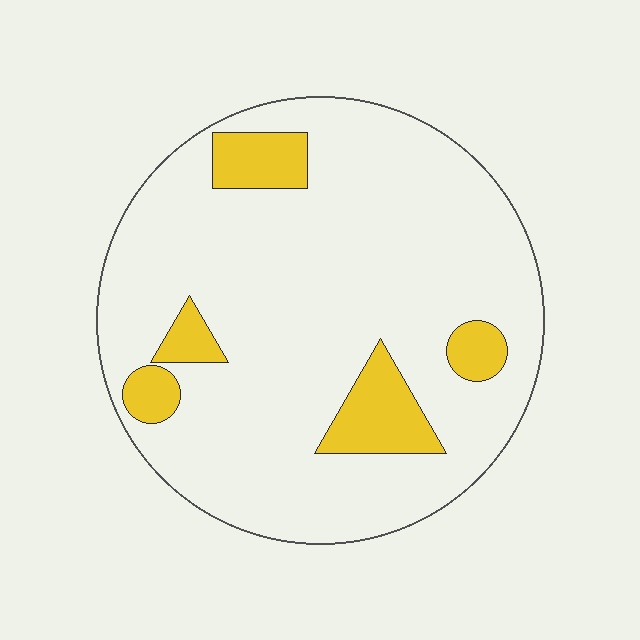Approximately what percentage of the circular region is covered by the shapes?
Approximately 15%.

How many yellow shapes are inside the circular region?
5.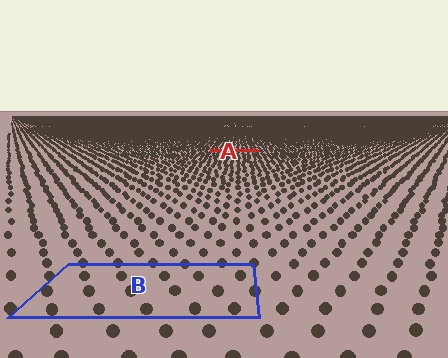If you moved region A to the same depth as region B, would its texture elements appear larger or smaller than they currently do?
They would appear larger. At a closer depth, the same texture elements are projected at a bigger on-screen size.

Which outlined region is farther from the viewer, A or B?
Region A is farther from the viewer — the texture elements inside it appear smaller and more densely packed.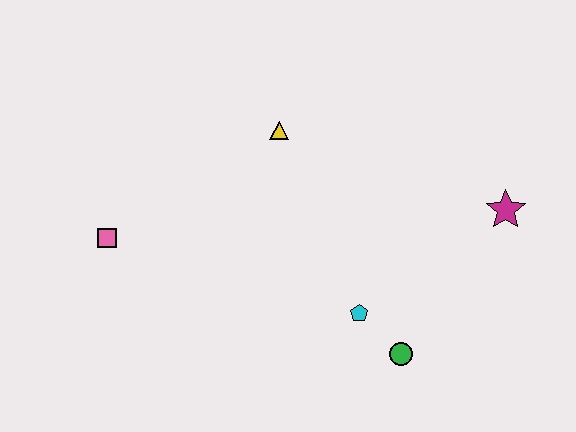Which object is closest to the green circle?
The cyan pentagon is closest to the green circle.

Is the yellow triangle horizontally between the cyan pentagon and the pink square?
Yes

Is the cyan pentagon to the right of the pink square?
Yes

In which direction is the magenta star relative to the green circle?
The magenta star is above the green circle.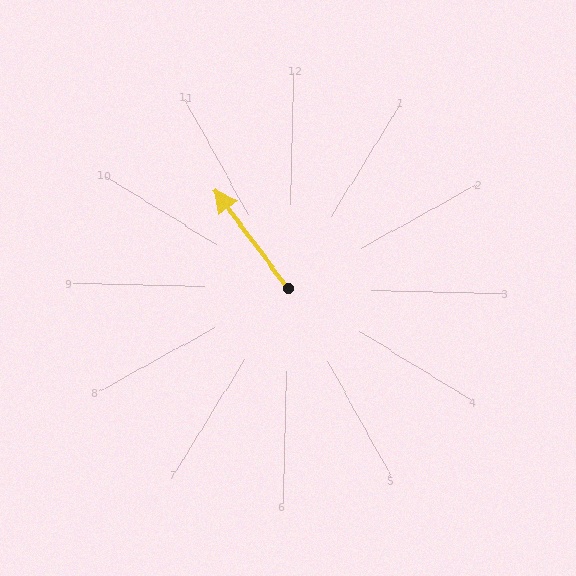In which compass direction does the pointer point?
Northwest.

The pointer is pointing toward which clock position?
Roughly 11 o'clock.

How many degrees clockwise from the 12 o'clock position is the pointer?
Approximately 322 degrees.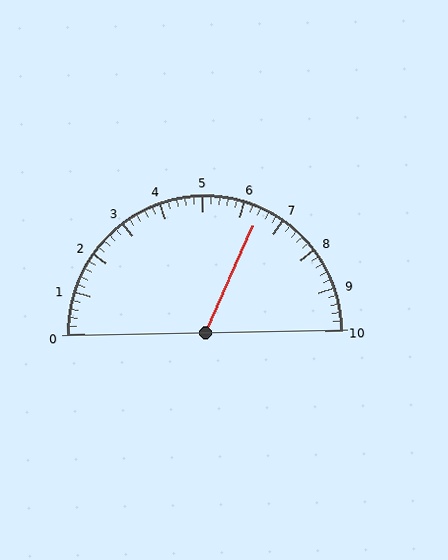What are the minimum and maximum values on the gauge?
The gauge ranges from 0 to 10.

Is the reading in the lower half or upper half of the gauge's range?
The reading is in the upper half of the range (0 to 10).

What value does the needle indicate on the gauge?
The needle indicates approximately 6.4.